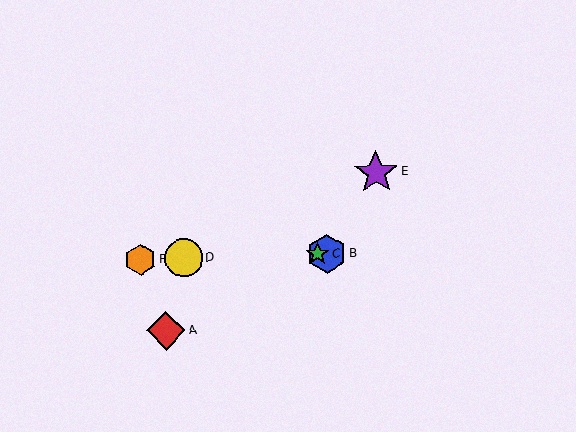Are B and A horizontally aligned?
No, B is at y≈254 and A is at y≈331.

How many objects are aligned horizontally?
4 objects (B, C, D, F) are aligned horizontally.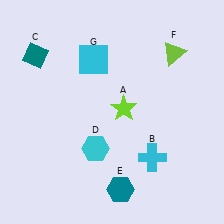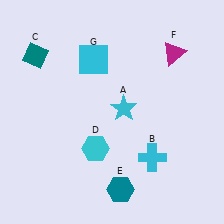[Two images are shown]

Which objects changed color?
A changed from lime to cyan. F changed from lime to magenta.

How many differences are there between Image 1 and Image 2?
There are 2 differences between the two images.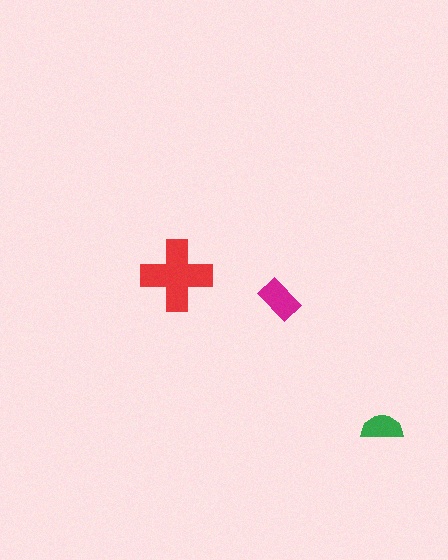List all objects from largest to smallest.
The red cross, the magenta rectangle, the green semicircle.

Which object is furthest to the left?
The red cross is leftmost.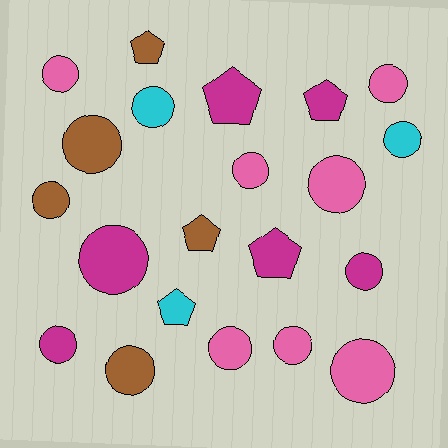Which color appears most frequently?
Pink, with 7 objects.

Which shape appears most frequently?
Circle, with 15 objects.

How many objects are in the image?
There are 21 objects.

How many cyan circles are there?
There are 2 cyan circles.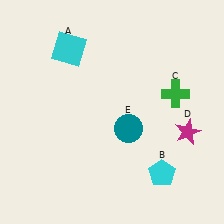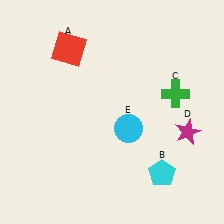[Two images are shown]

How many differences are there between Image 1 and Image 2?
There are 2 differences between the two images.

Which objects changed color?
A changed from cyan to red. E changed from teal to cyan.